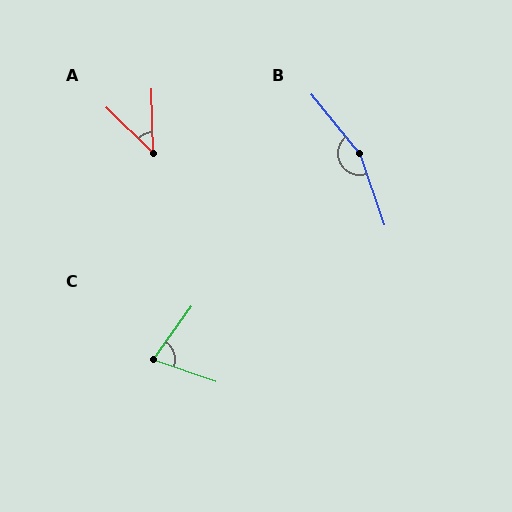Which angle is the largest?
B, at approximately 160 degrees.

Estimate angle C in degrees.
Approximately 73 degrees.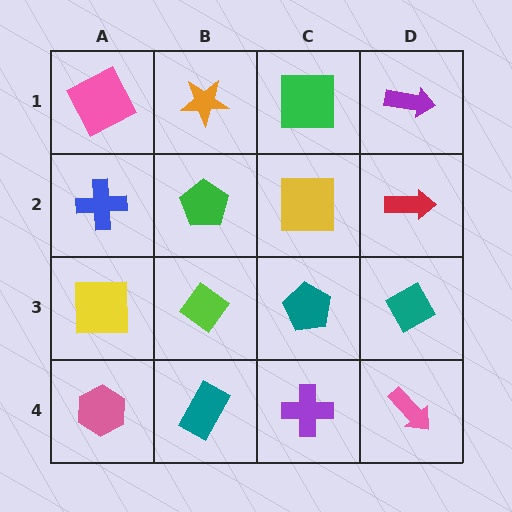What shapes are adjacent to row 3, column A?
A blue cross (row 2, column A), a pink hexagon (row 4, column A), a lime diamond (row 3, column B).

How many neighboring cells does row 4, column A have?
2.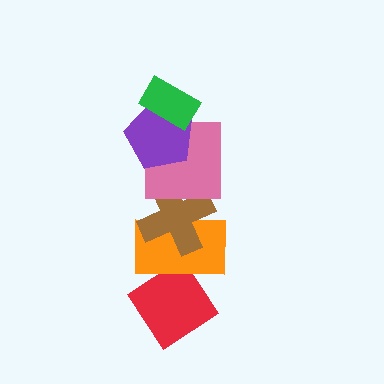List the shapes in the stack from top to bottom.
From top to bottom: the green rectangle, the purple pentagon, the pink square, the brown cross, the orange rectangle, the red diamond.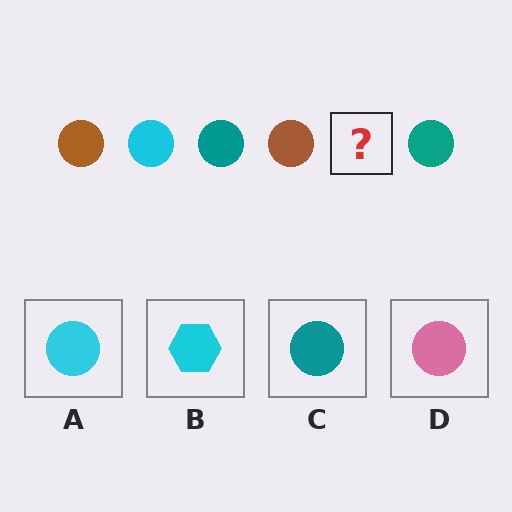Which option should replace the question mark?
Option A.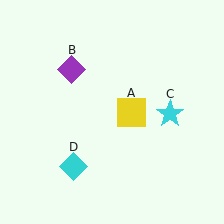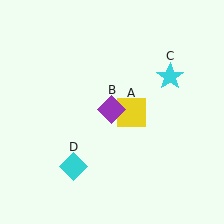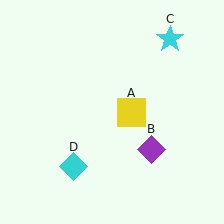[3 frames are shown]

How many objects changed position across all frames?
2 objects changed position: purple diamond (object B), cyan star (object C).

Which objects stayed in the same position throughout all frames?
Yellow square (object A) and cyan diamond (object D) remained stationary.